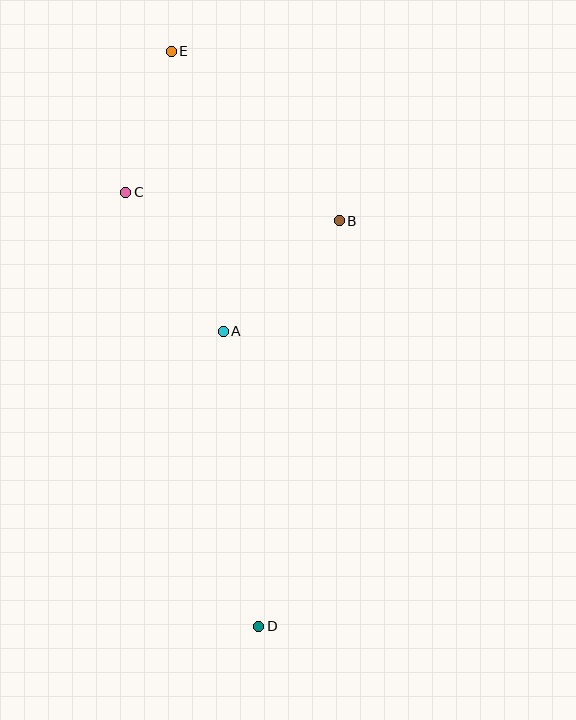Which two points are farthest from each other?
Points D and E are farthest from each other.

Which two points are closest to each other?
Points C and E are closest to each other.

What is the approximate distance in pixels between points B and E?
The distance between B and E is approximately 239 pixels.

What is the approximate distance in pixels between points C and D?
The distance between C and D is approximately 454 pixels.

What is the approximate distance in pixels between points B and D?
The distance between B and D is approximately 413 pixels.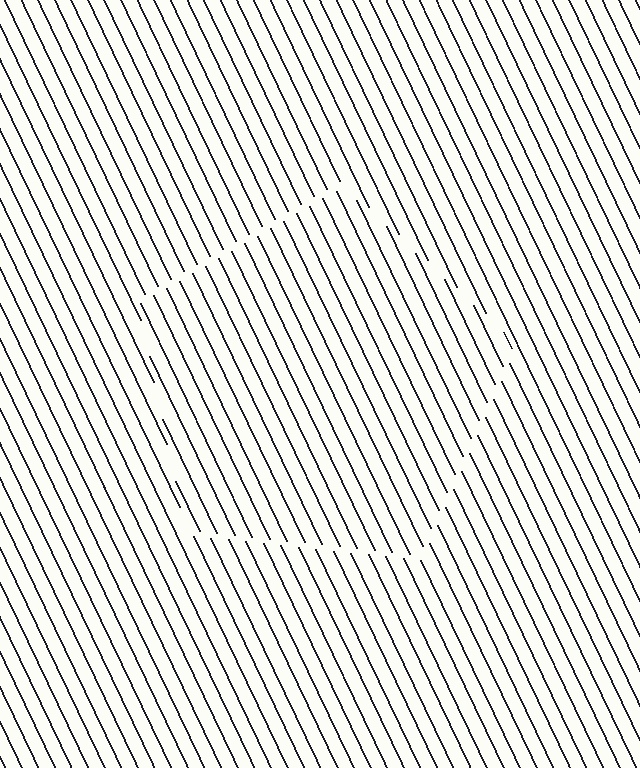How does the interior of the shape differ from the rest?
The interior of the shape contains the same grating, shifted by half a period — the contour is defined by the phase discontinuity where line-ends from the inner and outer gratings abut.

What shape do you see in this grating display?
An illusory pentagon. The interior of the shape contains the same grating, shifted by half a period — the contour is defined by the phase discontinuity where line-ends from the inner and outer gratings abut.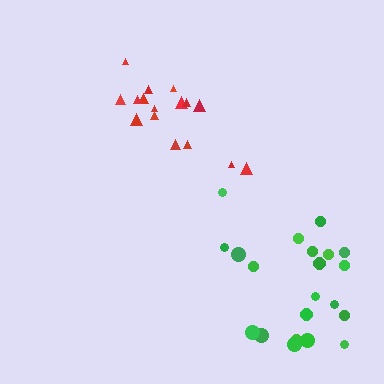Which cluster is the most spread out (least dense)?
Green.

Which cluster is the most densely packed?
Red.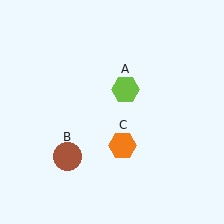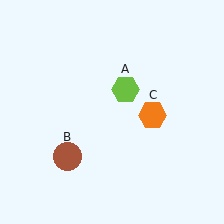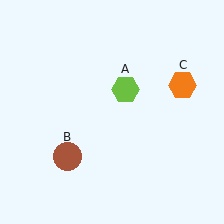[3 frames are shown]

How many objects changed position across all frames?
1 object changed position: orange hexagon (object C).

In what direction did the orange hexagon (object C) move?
The orange hexagon (object C) moved up and to the right.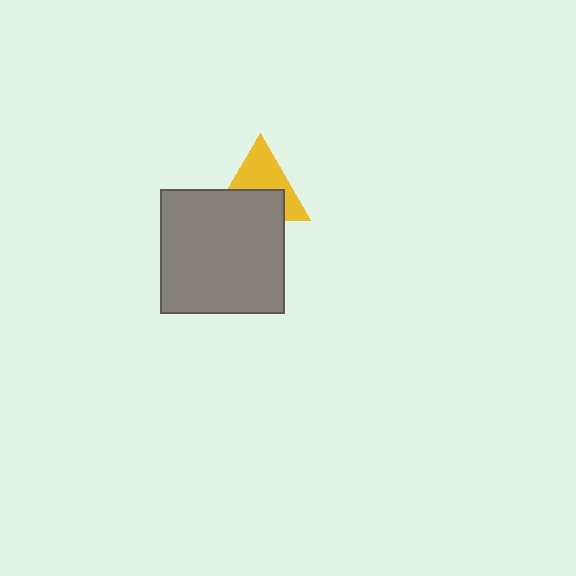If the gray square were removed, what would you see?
You would see the complete yellow triangle.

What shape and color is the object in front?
The object in front is a gray square.